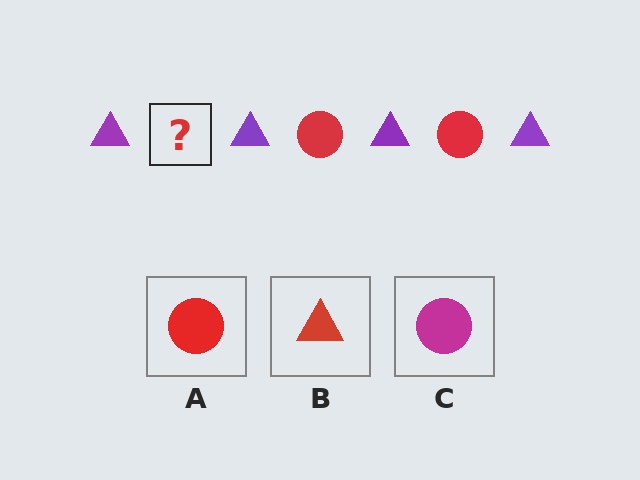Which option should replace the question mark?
Option A.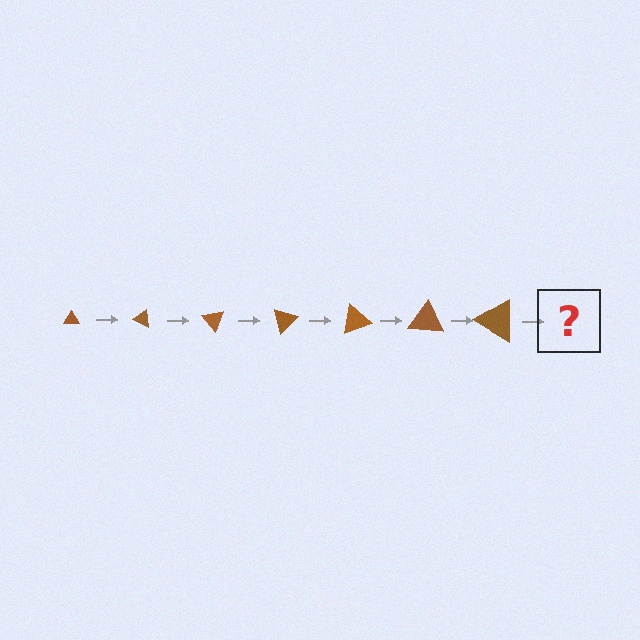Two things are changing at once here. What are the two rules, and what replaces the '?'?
The two rules are that the triangle grows larger each step and it rotates 25 degrees each step. The '?' should be a triangle, larger than the previous one and rotated 175 degrees from the start.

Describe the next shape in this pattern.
It should be a triangle, larger than the previous one and rotated 175 degrees from the start.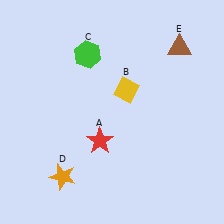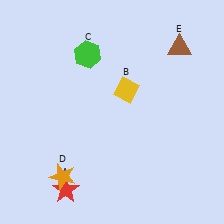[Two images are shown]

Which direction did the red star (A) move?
The red star (A) moved down.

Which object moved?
The red star (A) moved down.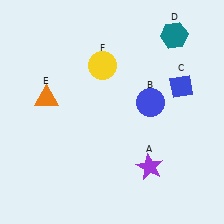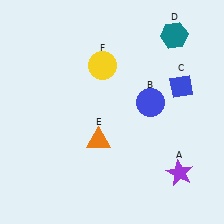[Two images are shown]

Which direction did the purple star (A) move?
The purple star (A) moved right.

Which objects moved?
The objects that moved are: the purple star (A), the orange triangle (E).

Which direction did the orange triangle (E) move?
The orange triangle (E) moved right.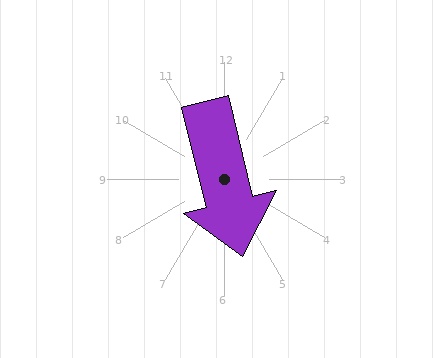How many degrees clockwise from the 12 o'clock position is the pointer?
Approximately 166 degrees.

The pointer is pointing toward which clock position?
Roughly 6 o'clock.